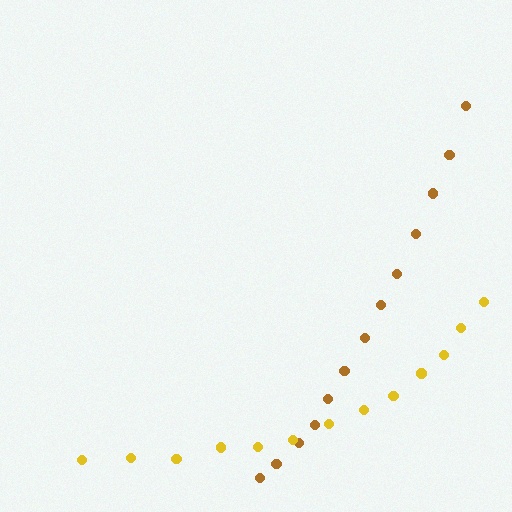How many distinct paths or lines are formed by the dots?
There are 2 distinct paths.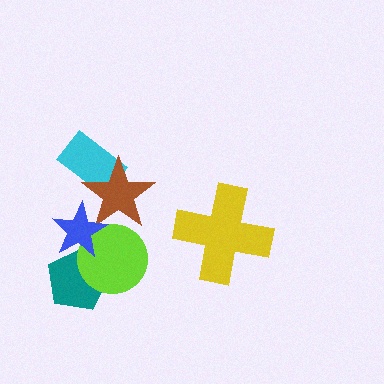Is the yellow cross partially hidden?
No, no other shape covers it.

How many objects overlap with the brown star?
3 objects overlap with the brown star.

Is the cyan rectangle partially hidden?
Yes, it is partially covered by another shape.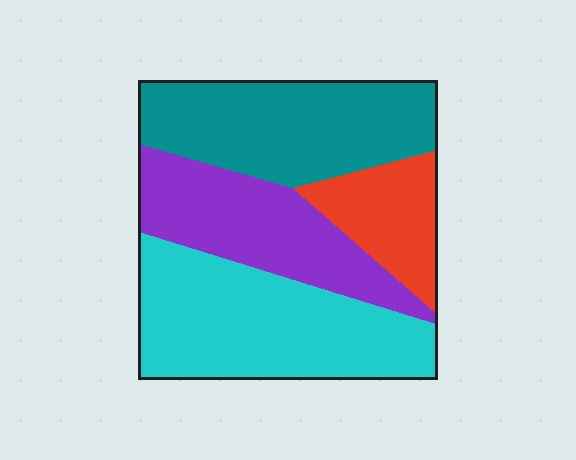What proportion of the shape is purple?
Purple covers 24% of the shape.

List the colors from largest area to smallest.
From largest to smallest: cyan, teal, purple, red.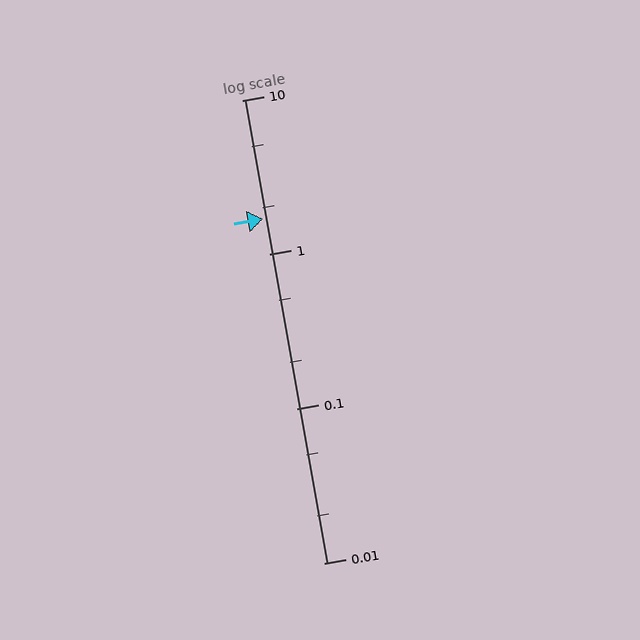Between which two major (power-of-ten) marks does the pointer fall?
The pointer is between 1 and 10.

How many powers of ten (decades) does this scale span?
The scale spans 3 decades, from 0.01 to 10.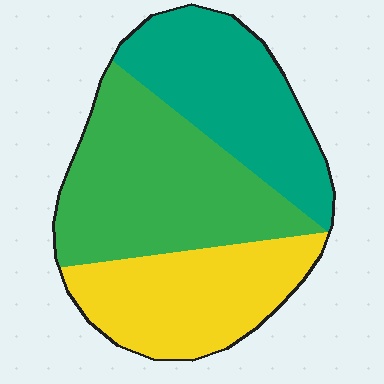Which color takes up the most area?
Green, at roughly 40%.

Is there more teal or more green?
Green.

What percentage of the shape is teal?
Teal covers 31% of the shape.